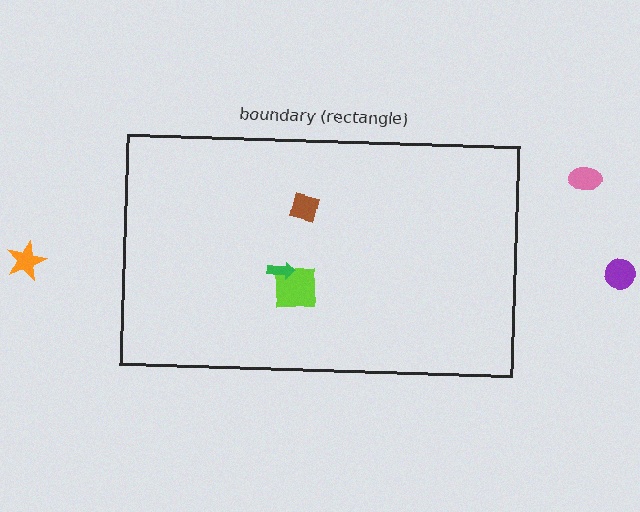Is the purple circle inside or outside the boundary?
Outside.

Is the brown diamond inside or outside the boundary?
Inside.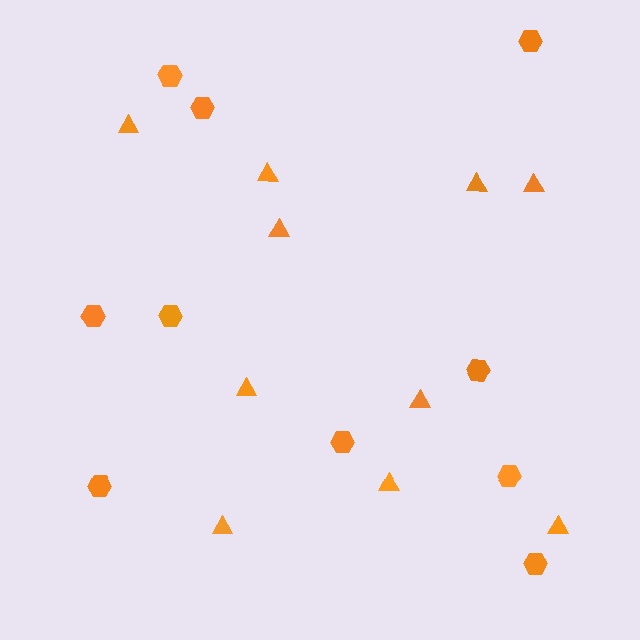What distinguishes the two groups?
There are 2 groups: one group of hexagons (10) and one group of triangles (10).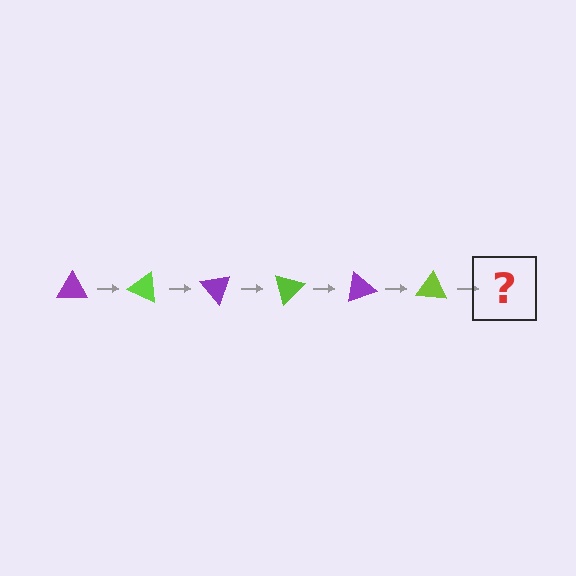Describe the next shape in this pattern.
It should be a purple triangle, rotated 150 degrees from the start.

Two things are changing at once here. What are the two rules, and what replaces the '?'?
The two rules are that it rotates 25 degrees each step and the color cycles through purple and lime. The '?' should be a purple triangle, rotated 150 degrees from the start.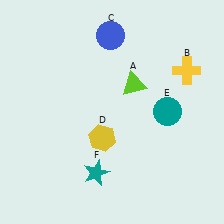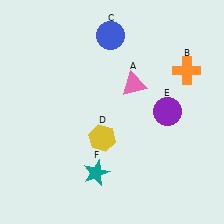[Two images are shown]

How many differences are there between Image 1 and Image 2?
There are 3 differences between the two images.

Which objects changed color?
A changed from lime to pink. B changed from yellow to orange. E changed from teal to purple.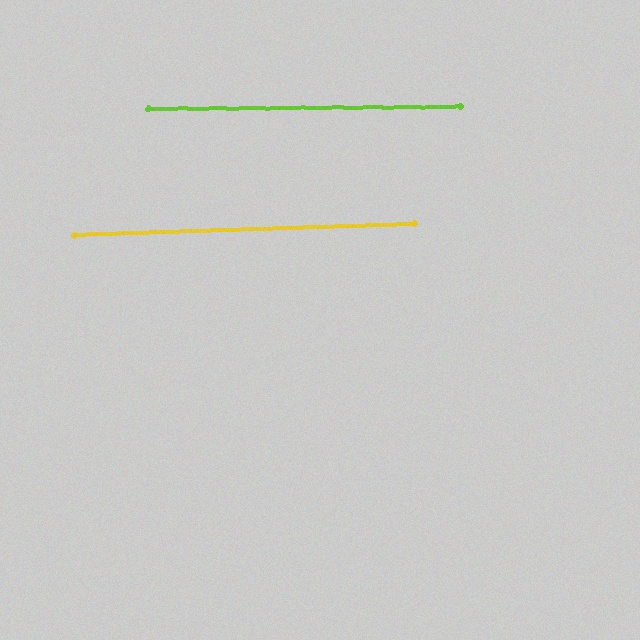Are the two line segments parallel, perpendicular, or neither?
Parallel — their directions differ by only 1.6°.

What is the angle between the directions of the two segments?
Approximately 2 degrees.